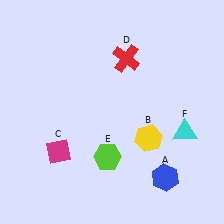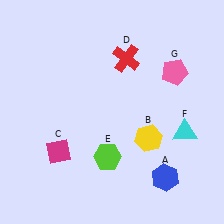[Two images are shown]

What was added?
A pink pentagon (G) was added in Image 2.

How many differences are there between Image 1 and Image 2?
There is 1 difference between the two images.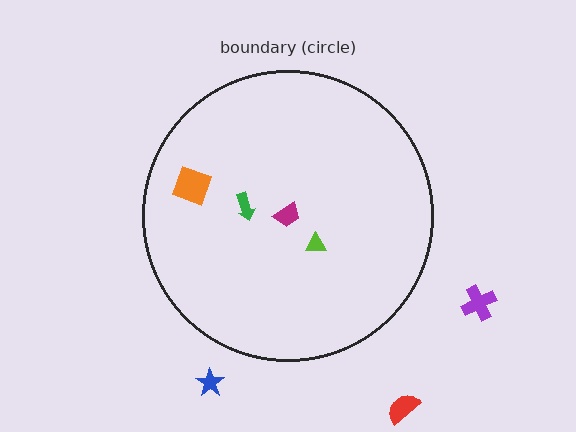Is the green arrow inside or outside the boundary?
Inside.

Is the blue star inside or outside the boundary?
Outside.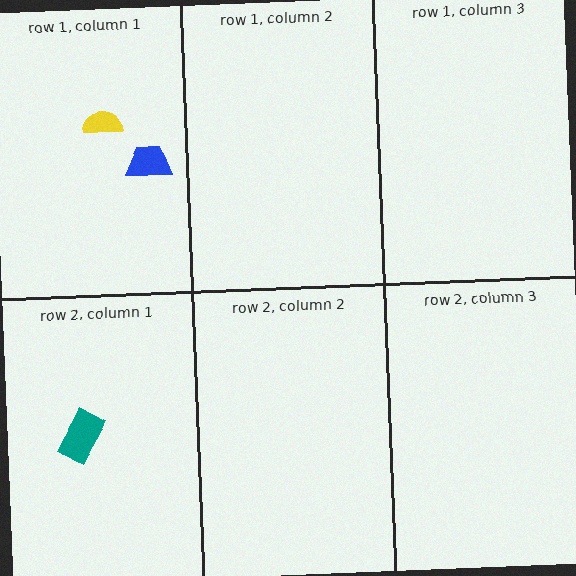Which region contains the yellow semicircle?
The row 1, column 1 region.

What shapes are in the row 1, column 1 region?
The yellow semicircle, the blue trapezoid.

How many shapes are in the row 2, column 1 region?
1.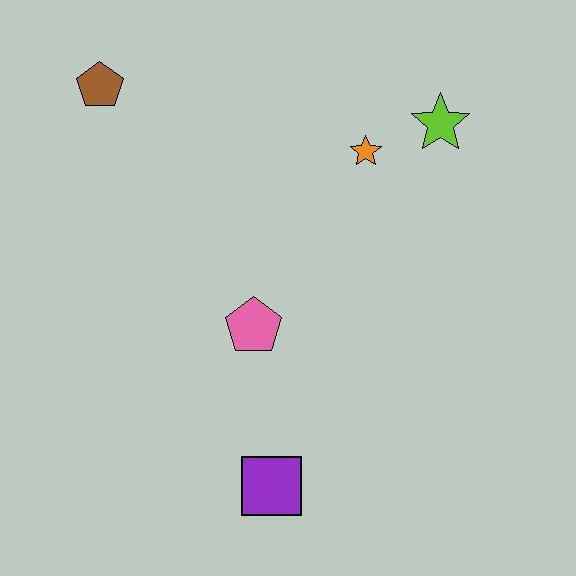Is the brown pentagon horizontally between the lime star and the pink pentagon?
No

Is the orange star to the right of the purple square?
Yes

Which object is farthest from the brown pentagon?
The purple square is farthest from the brown pentagon.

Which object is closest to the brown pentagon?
The orange star is closest to the brown pentagon.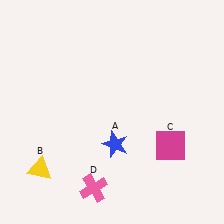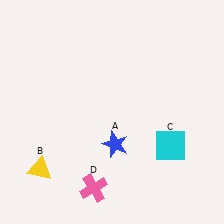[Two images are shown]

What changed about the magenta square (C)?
In Image 1, C is magenta. In Image 2, it changed to cyan.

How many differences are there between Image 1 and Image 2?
There is 1 difference between the two images.